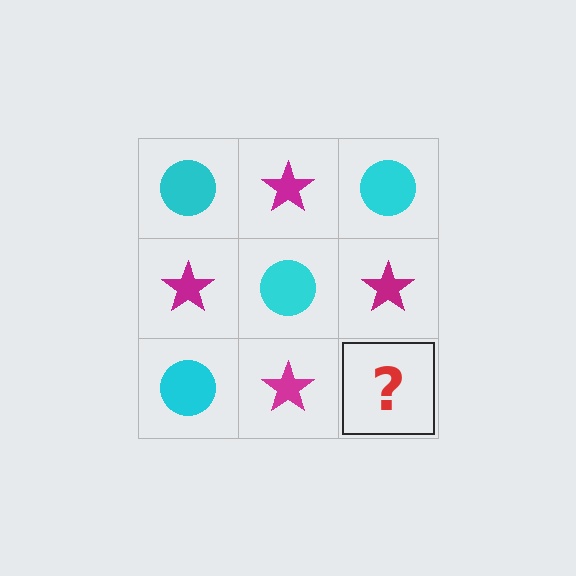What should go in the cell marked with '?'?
The missing cell should contain a cyan circle.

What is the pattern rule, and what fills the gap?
The rule is that it alternates cyan circle and magenta star in a checkerboard pattern. The gap should be filled with a cyan circle.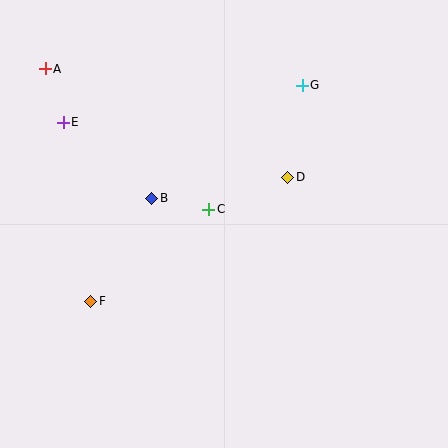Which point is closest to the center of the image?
Point C at (209, 209) is closest to the center.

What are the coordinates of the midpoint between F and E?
The midpoint between F and E is at (77, 212).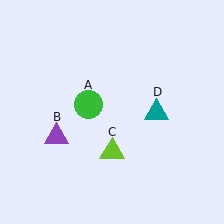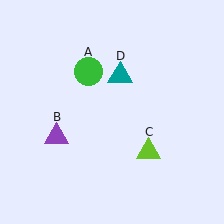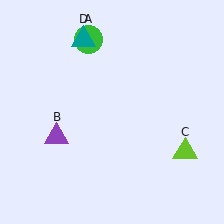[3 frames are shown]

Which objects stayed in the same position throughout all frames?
Purple triangle (object B) remained stationary.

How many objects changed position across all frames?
3 objects changed position: green circle (object A), lime triangle (object C), teal triangle (object D).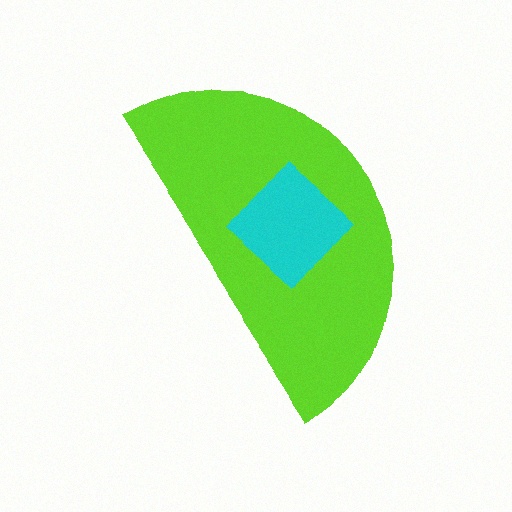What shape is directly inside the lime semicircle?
The cyan diamond.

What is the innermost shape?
The cyan diamond.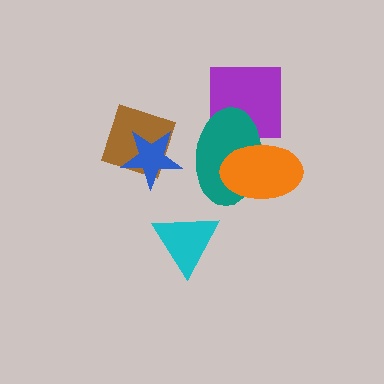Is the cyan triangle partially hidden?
No, no other shape covers it.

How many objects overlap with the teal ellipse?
2 objects overlap with the teal ellipse.